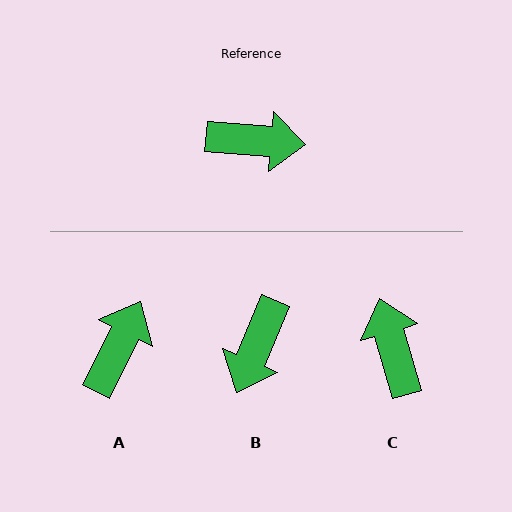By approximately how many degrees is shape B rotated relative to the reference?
Approximately 108 degrees clockwise.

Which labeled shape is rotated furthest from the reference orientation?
C, about 111 degrees away.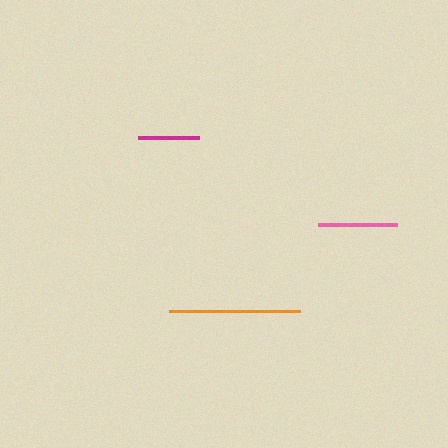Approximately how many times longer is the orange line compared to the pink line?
The orange line is approximately 1.6 times the length of the pink line.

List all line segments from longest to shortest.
From longest to shortest: orange, pink, magenta.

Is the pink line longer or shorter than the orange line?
The orange line is longer than the pink line.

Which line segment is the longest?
The orange line is the longest at approximately 131 pixels.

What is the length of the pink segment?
The pink segment is approximately 79 pixels long.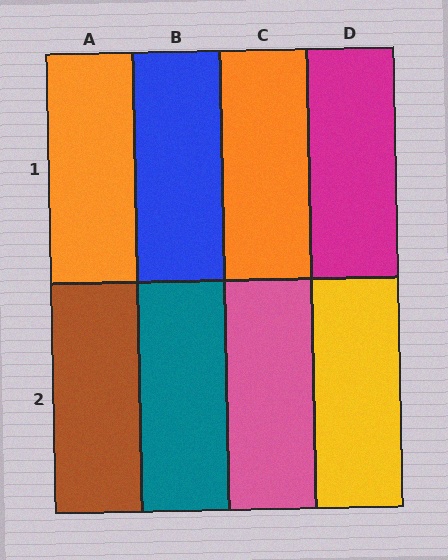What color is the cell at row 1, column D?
Magenta.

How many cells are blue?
1 cell is blue.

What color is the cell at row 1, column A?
Orange.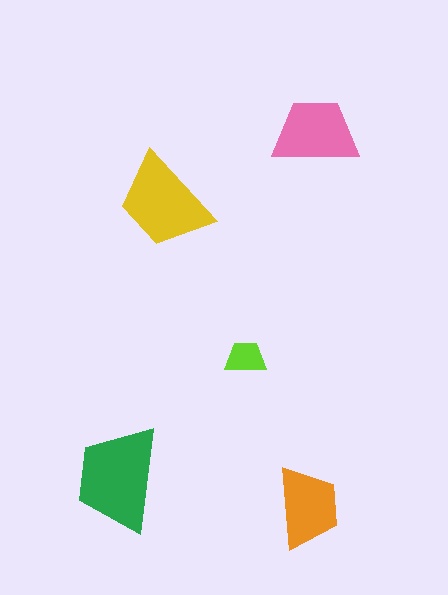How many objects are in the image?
There are 5 objects in the image.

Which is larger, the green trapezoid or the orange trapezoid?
The green one.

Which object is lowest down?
The orange trapezoid is bottommost.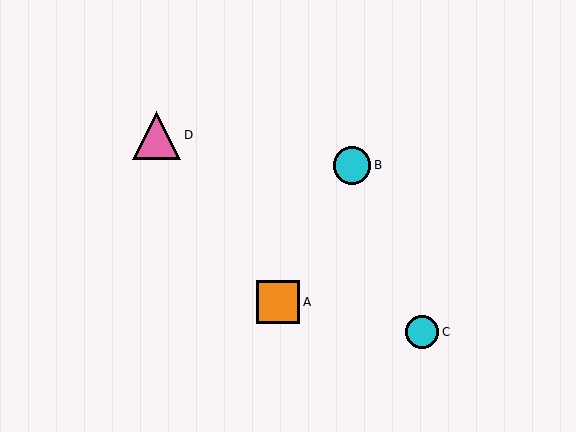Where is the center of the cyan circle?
The center of the cyan circle is at (422, 332).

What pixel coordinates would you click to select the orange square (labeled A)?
Click at (278, 302) to select the orange square A.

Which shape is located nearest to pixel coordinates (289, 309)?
The orange square (labeled A) at (278, 302) is nearest to that location.